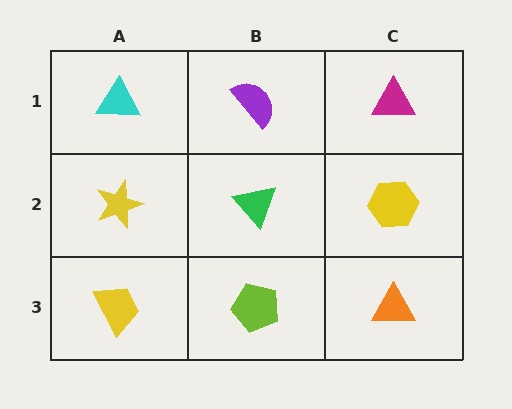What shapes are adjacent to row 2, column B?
A purple semicircle (row 1, column B), a lime pentagon (row 3, column B), a yellow star (row 2, column A), a yellow hexagon (row 2, column C).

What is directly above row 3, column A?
A yellow star.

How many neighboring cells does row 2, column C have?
3.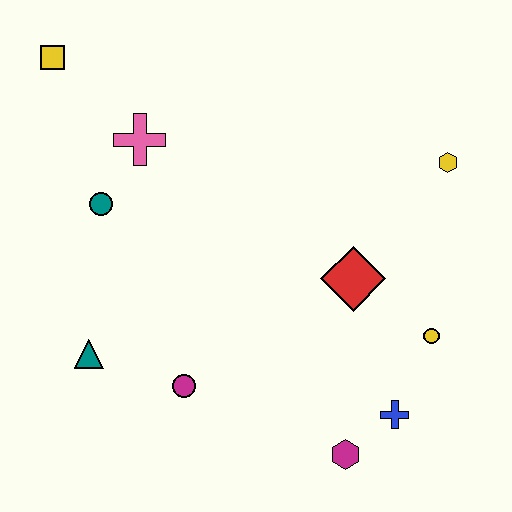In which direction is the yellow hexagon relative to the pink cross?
The yellow hexagon is to the right of the pink cross.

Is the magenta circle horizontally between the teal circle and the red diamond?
Yes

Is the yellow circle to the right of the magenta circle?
Yes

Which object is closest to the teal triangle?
The magenta circle is closest to the teal triangle.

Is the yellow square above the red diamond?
Yes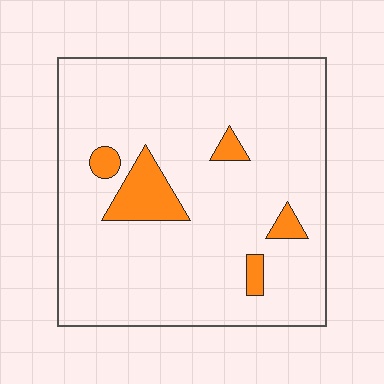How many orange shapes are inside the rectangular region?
5.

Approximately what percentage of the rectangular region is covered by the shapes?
Approximately 10%.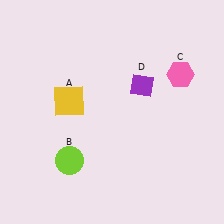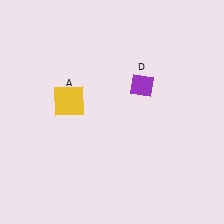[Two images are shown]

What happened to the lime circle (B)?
The lime circle (B) was removed in Image 2. It was in the bottom-left area of Image 1.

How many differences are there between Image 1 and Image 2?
There are 2 differences between the two images.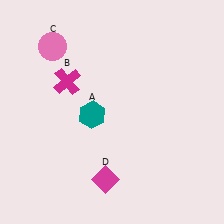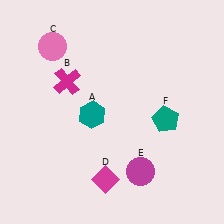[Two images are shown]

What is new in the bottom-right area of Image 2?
A magenta circle (E) was added in the bottom-right area of Image 2.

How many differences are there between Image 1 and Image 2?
There are 2 differences between the two images.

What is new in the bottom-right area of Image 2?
A teal pentagon (F) was added in the bottom-right area of Image 2.